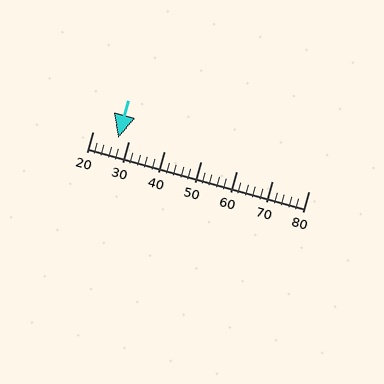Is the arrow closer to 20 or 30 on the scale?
The arrow is closer to 30.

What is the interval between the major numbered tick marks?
The major tick marks are spaced 10 units apart.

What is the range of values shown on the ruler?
The ruler shows values from 20 to 80.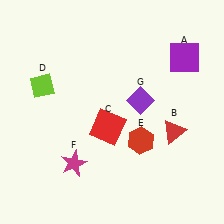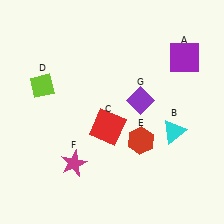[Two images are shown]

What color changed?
The triangle (B) changed from red in Image 1 to cyan in Image 2.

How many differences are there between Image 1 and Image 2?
There is 1 difference between the two images.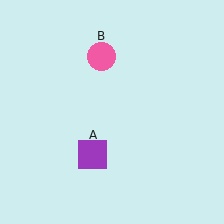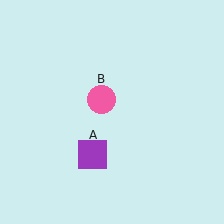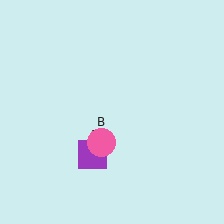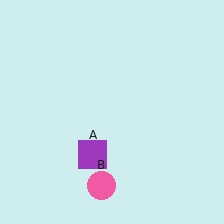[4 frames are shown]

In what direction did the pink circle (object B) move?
The pink circle (object B) moved down.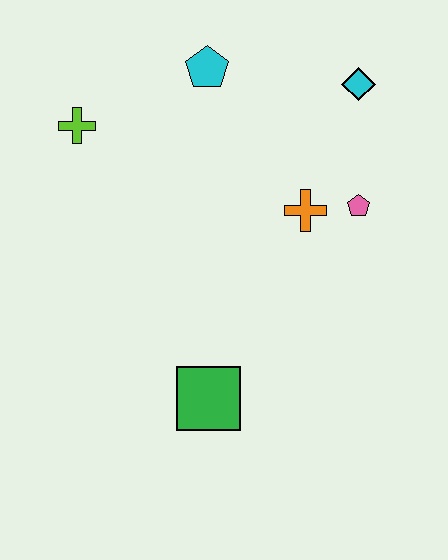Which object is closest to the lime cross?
The cyan pentagon is closest to the lime cross.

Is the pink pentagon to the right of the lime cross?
Yes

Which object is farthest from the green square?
The cyan diamond is farthest from the green square.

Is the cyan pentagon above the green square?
Yes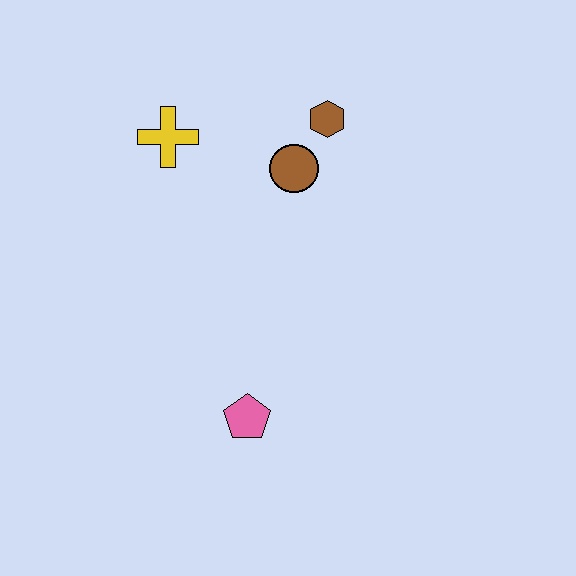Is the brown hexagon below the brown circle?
No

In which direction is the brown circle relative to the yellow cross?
The brown circle is to the right of the yellow cross.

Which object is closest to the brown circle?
The brown hexagon is closest to the brown circle.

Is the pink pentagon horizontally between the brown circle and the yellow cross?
Yes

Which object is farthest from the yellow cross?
The pink pentagon is farthest from the yellow cross.